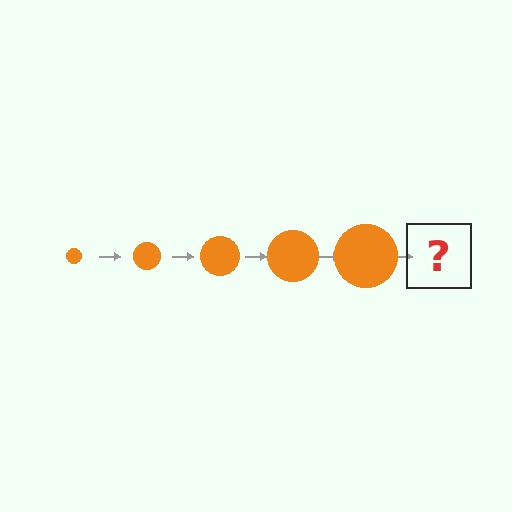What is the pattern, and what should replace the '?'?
The pattern is that the circle gets progressively larger each step. The '?' should be an orange circle, larger than the previous one.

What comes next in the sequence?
The next element should be an orange circle, larger than the previous one.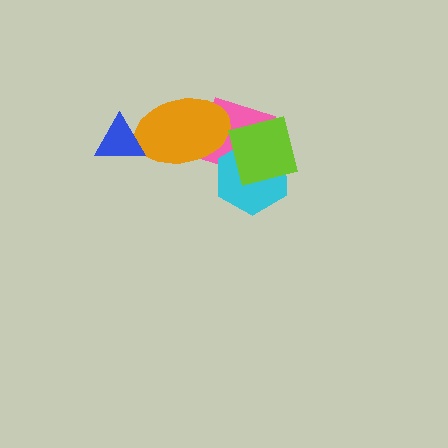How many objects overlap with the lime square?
2 objects overlap with the lime square.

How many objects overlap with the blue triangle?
1 object overlaps with the blue triangle.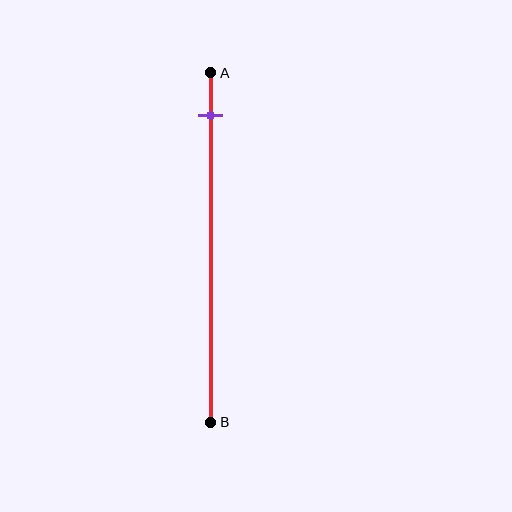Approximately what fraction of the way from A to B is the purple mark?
The purple mark is approximately 10% of the way from A to B.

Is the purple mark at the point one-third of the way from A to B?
No, the mark is at about 10% from A, not at the 33% one-third point.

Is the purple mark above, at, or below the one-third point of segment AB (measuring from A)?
The purple mark is above the one-third point of segment AB.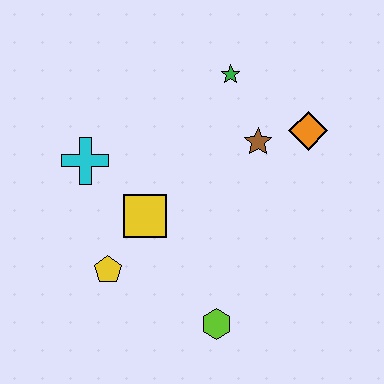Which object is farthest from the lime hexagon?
The green star is farthest from the lime hexagon.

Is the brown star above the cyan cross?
Yes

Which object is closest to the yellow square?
The yellow pentagon is closest to the yellow square.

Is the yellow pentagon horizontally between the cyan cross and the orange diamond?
Yes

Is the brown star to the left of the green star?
No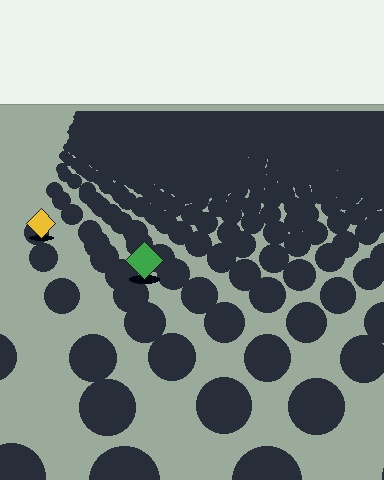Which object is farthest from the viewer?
The yellow diamond is farthest from the viewer. It appears smaller and the ground texture around it is denser.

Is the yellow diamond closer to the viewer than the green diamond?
No. The green diamond is closer — you can tell from the texture gradient: the ground texture is coarser near it.